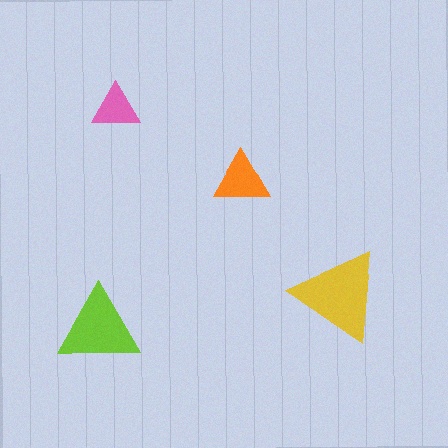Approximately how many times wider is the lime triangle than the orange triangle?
About 1.5 times wider.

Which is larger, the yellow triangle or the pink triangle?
The yellow one.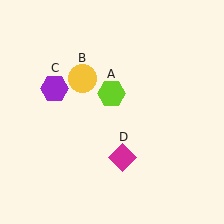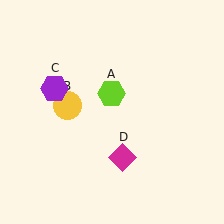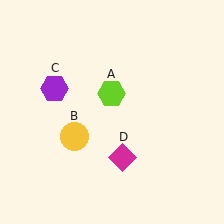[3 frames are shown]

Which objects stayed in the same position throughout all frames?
Lime hexagon (object A) and purple hexagon (object C) and magenta diamond (object D) remained stationary.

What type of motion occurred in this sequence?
The yellow circle (object B) rotated counterclockwise around the center of the scene.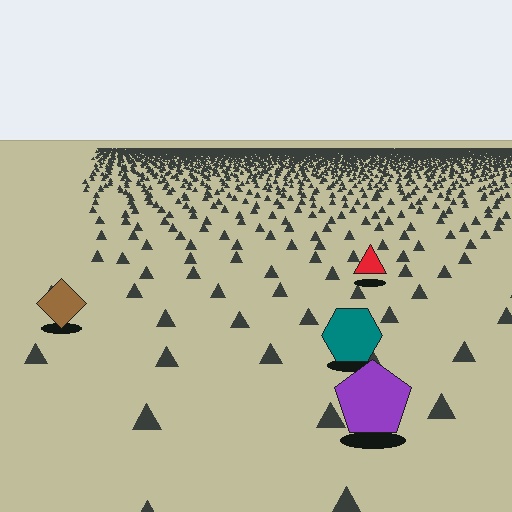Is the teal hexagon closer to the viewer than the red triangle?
Yes. The teal hexagon is closer — you can tell from the texture gradient: the ground texture is coarser near it.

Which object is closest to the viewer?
The purple pentagon is closest. The texture marks near it are larger and more spread out.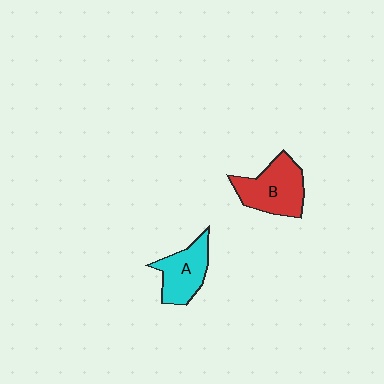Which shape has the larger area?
Shape B (red).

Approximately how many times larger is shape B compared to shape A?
Approximately 1.2 times.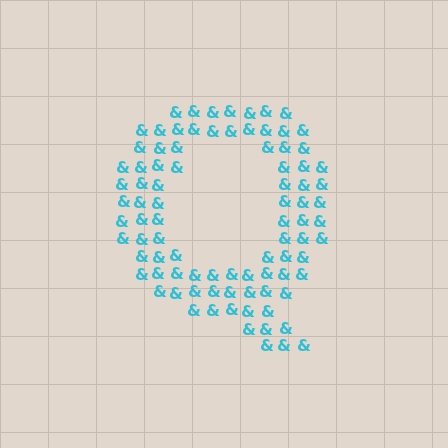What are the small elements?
The small elements are ampersands.